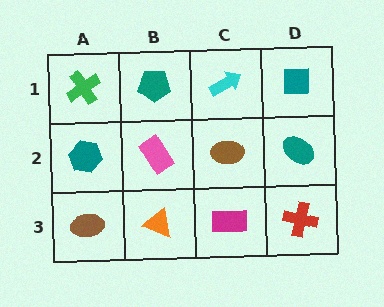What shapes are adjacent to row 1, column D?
A teal ellipse (row 2, column D), a cyan arrow (row 1, column C).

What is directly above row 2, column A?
A green cross.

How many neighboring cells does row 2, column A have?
3.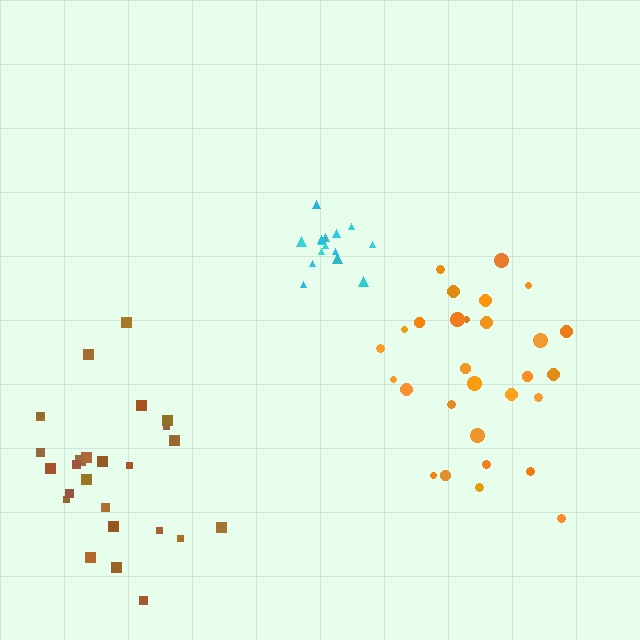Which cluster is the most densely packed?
Cyan.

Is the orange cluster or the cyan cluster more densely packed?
Cyan.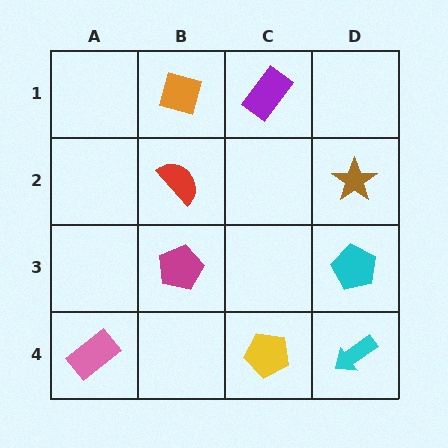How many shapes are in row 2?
2 shapes.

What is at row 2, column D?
A brown star.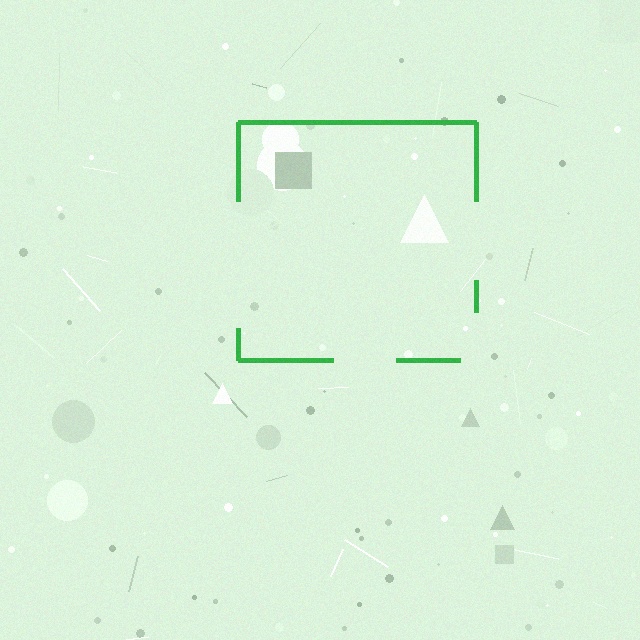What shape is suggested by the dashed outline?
The dashed outline suggests a square.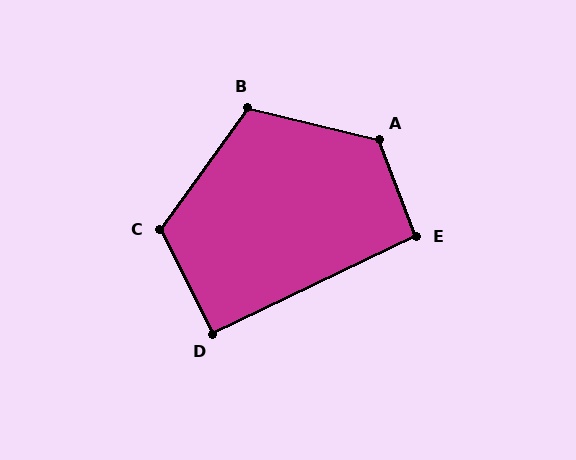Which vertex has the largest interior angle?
A, at approximately 124 degrees.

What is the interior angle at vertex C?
Approximately 117 degrees (obtuse).